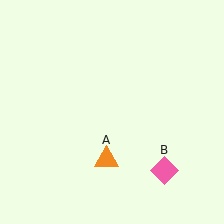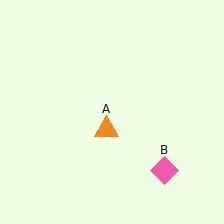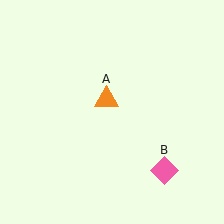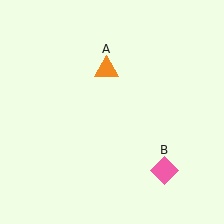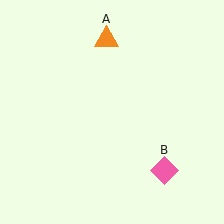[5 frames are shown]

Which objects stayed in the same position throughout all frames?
Pink diamond (object B) remained stationary.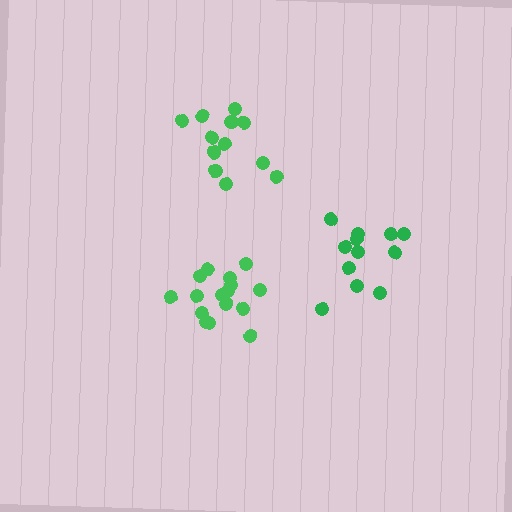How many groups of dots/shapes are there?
There are 3 groups.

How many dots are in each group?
Group 1: 16 dots, Group 2: 12 dots, Group 3: 12 dots (40 total).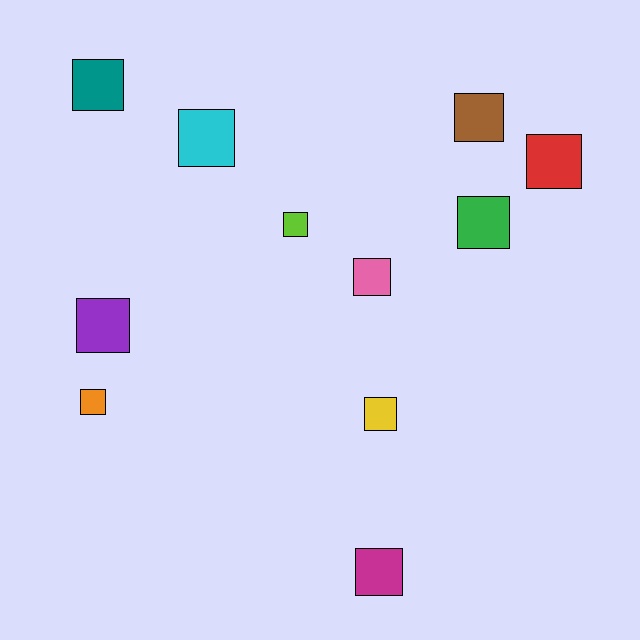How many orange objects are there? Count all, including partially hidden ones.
There is 1 orange object.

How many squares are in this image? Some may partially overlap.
There are 11 squares.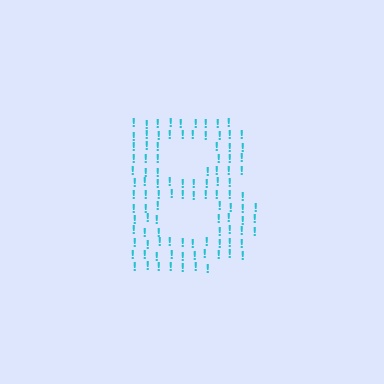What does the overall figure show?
The overall figure shows the letter B.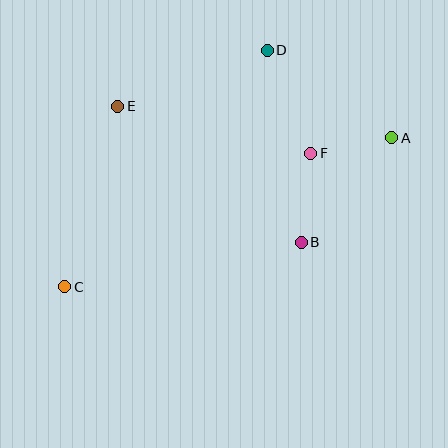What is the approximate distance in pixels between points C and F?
The distance between C and F is approximately 280 pixels.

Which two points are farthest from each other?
Points A and C are farthest from each other.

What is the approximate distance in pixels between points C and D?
The distance between C and D is approximately 311 pixels.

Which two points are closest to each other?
Points A and F are closest to each other.